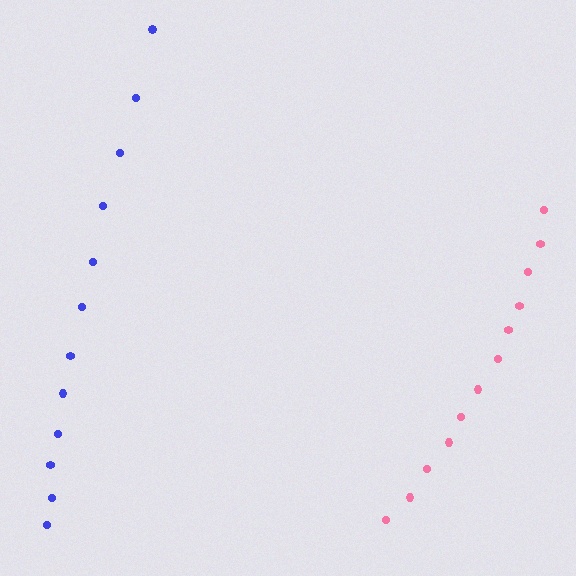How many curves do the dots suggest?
There are 2 distinct paths.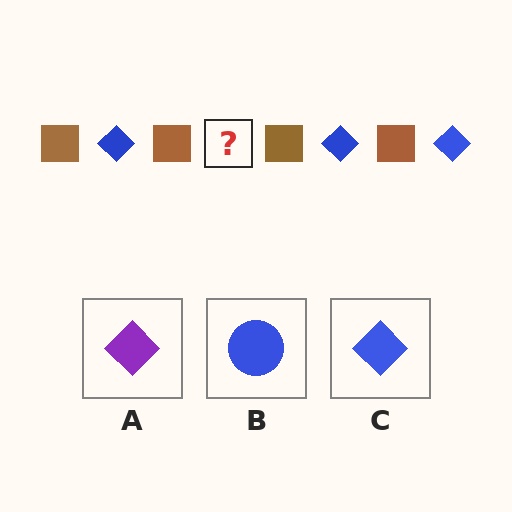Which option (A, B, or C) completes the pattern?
C.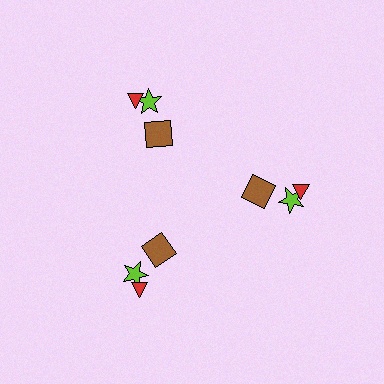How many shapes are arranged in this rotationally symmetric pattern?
There are 9 shapes, arranged in 3 groups of 3.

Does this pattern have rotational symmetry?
Yes, this pattern has 3-fold rotational symmetry. It looks the same after rotating 120 degrees around the center.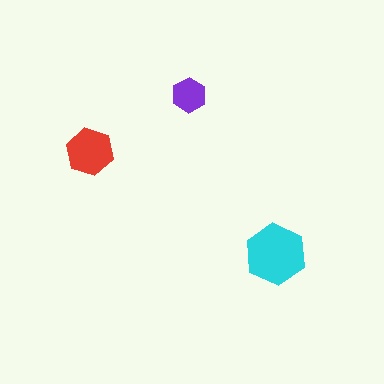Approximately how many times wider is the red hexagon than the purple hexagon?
About 1.5 times wider.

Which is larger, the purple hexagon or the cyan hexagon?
The cyan one.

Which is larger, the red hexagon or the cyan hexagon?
The cyan one.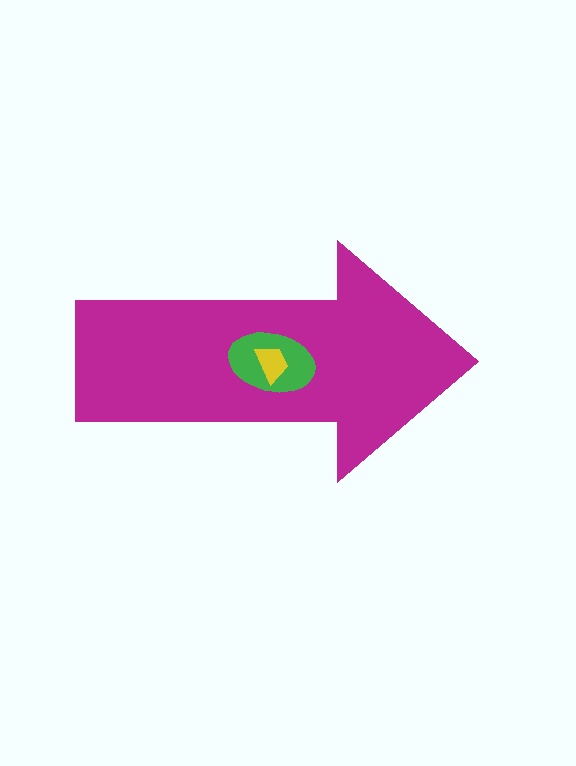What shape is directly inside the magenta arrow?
The green ellipse.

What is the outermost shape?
The magenta arrow.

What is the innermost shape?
The yellow trapezoid.